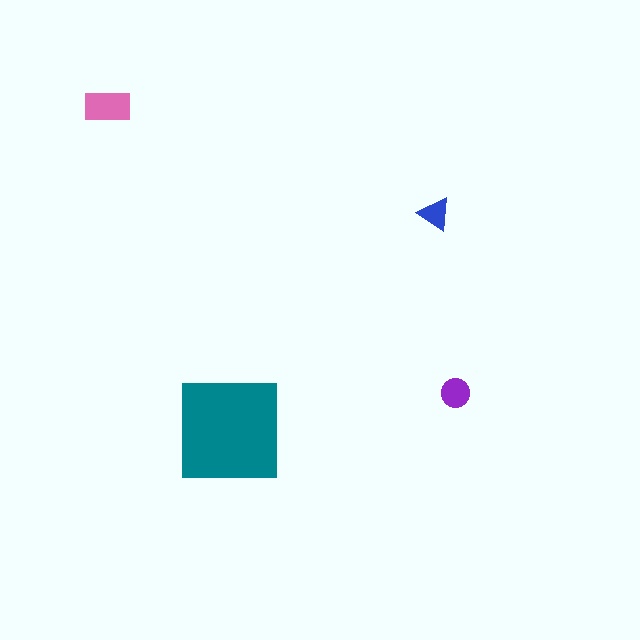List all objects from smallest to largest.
The blue triangle, the purple circle, the pink rectangle, the teal square.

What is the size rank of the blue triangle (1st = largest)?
4th.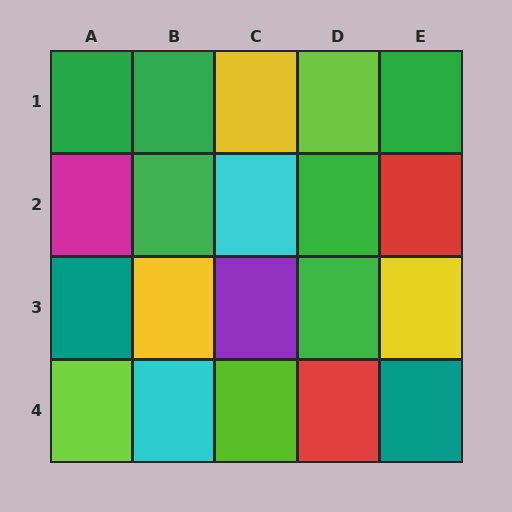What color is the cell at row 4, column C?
Lime.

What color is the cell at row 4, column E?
Teal.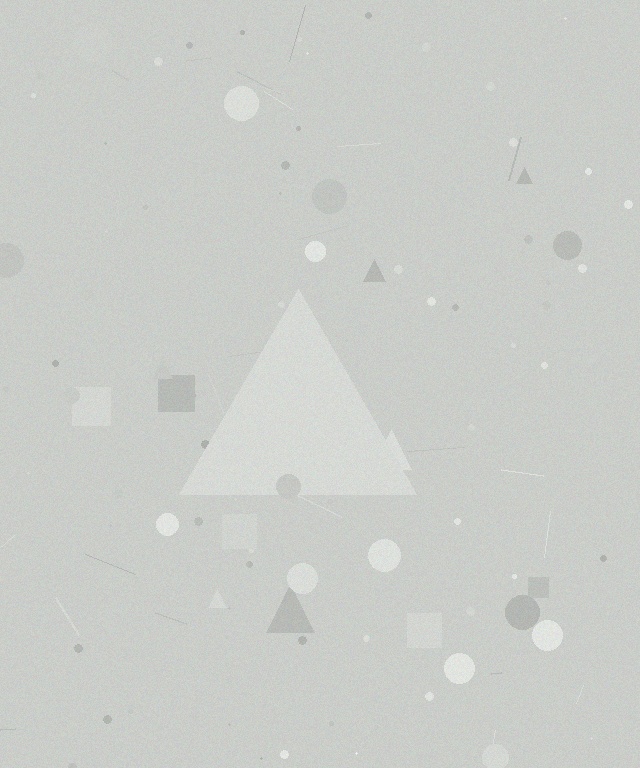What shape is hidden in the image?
A triangle is hidden in the image.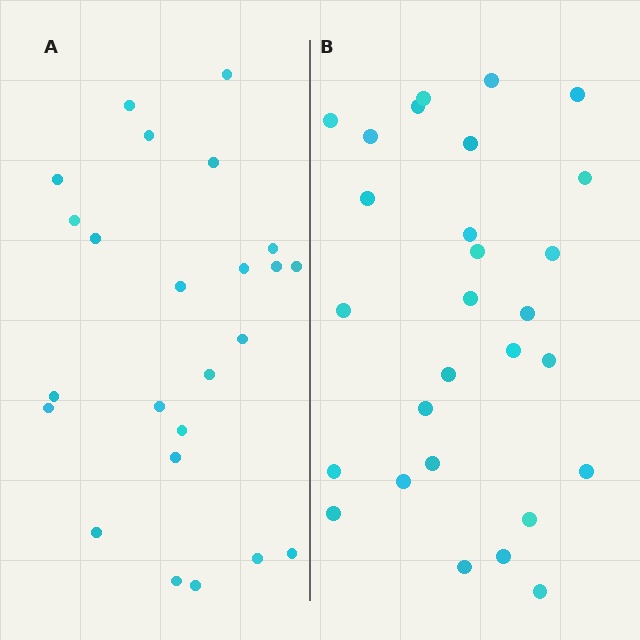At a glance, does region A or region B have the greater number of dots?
Region B (the right region) has more dots.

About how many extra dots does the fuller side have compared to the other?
Region B has about 4 more dots than region A.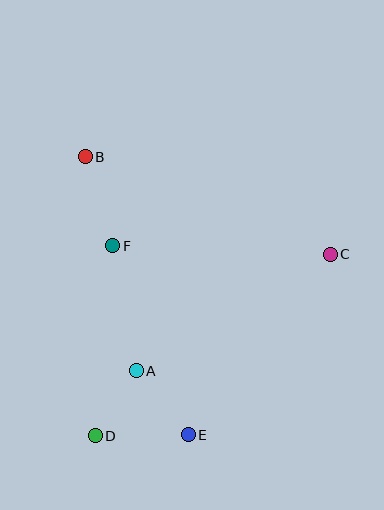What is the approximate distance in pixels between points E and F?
The distance between E and F is approximately 204 pixels.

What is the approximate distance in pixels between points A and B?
The distance between A and B is approximately 220 pixels.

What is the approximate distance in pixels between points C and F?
The distance between C and F is approximately 218 pixels.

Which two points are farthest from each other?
Points C and D are farthest from each other.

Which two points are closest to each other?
Points A and D are closest to each other.